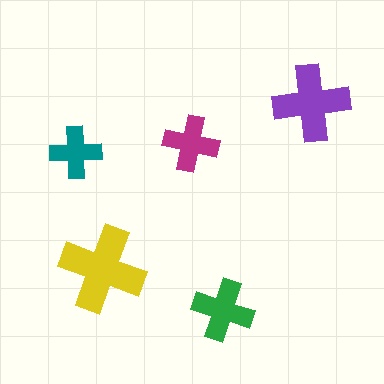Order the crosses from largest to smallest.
the yellow one, the purple one, the green one, the magenta one, the teal one.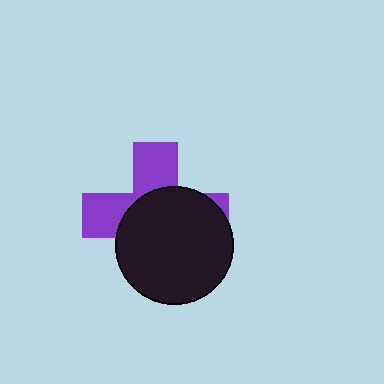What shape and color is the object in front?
The object in front is a black circle.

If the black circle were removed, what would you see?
You would see the complete purple cross.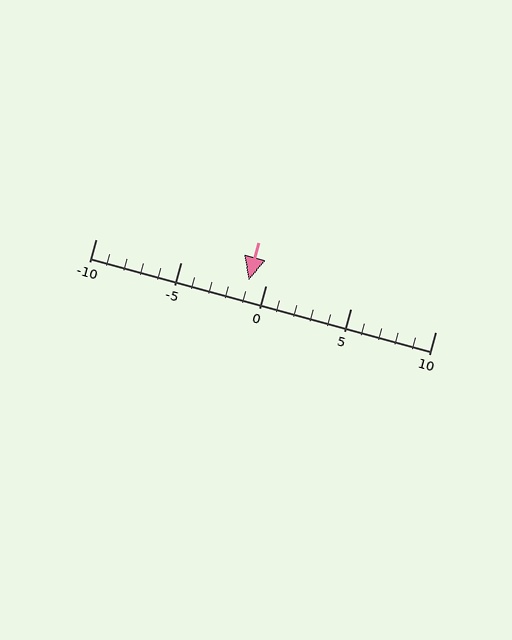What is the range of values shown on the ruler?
The ruler shows values from -10 to 10.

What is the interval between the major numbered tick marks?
The major tick marks are spaced 5 units apart.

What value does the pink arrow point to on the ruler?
The pink arrow points to approximately -1.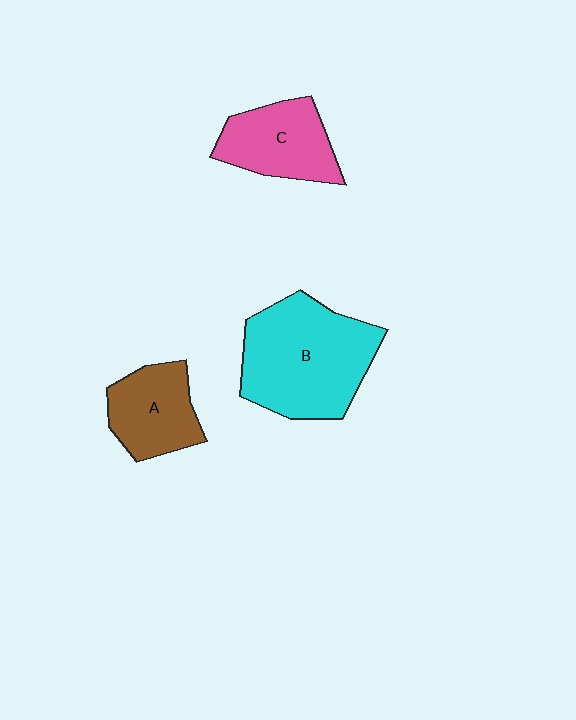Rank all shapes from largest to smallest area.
From largest to smallest: B (cyan), C (pink), A (brown).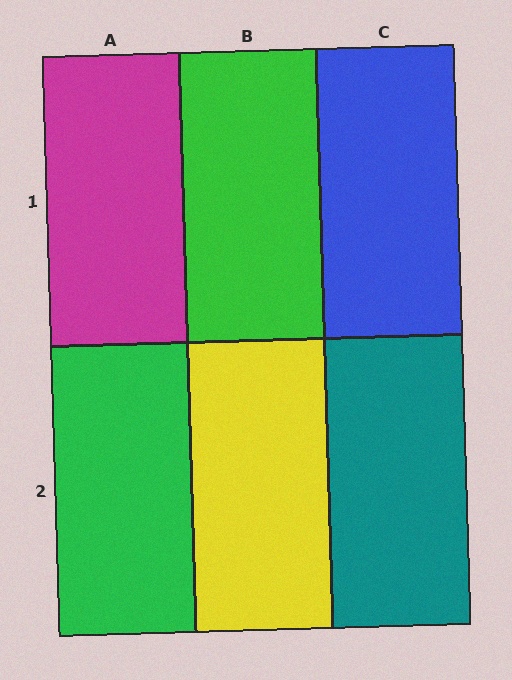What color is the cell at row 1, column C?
Blue.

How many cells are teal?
1 cell is teal.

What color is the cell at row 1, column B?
Green.